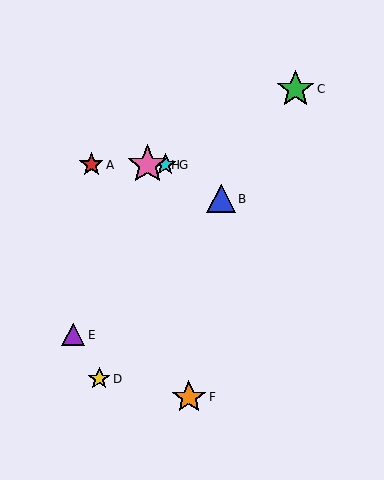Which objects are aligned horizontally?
Objects A, G, H are aligned horizontally.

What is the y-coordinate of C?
Object C is at y≈89.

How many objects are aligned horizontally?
3 objects (A, G, H) are aligned horizontally.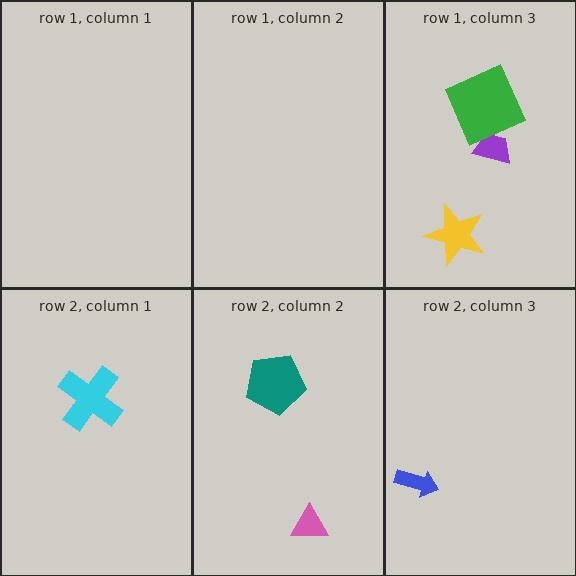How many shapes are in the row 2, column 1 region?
1.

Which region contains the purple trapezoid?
The row 1, column 3 region.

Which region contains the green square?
The row 1, column 3 region.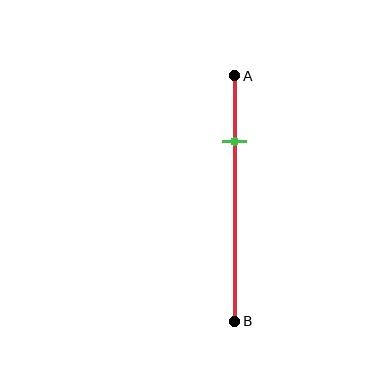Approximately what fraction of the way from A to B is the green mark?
The green mark is approximately 25% of the way from A to B.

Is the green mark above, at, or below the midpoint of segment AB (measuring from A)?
The green mark is above the midpoint of segment AB.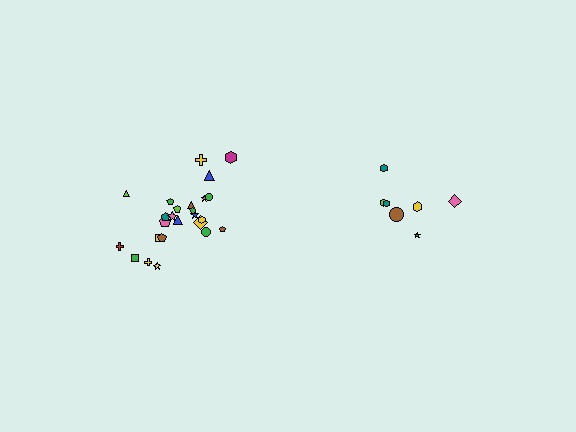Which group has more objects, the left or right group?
The left group.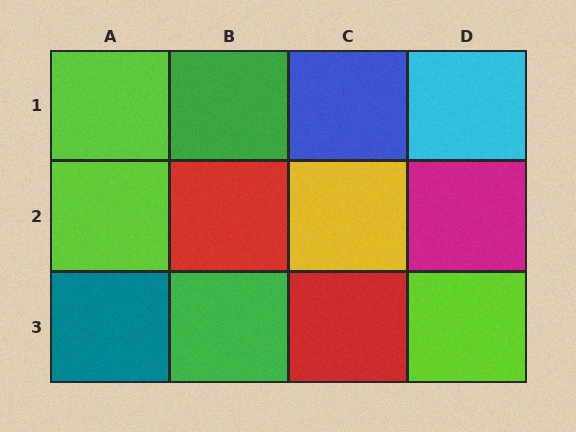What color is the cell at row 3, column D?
Lime.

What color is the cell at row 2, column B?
Red.